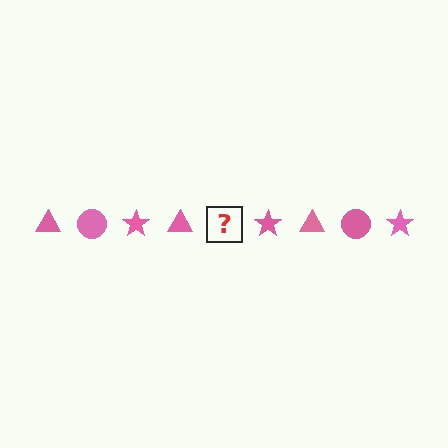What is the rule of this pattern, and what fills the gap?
The rule is that the pattern cycles through triangle, circle, star shapes in pink. The gap should be filled with a pink circle.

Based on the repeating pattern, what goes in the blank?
The blank should be a pink circle.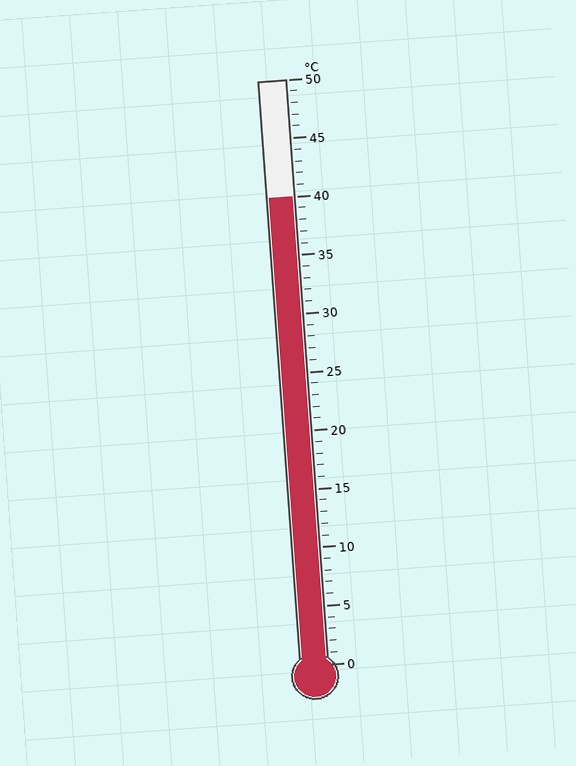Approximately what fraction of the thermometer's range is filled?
The thermometer is filled to approximately 80% of its range.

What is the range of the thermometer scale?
The thermometer scale ranges from 0°C to 50°C.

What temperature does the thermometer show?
The thermometer shows approximately 40°C.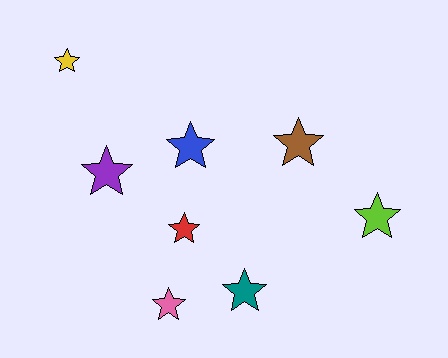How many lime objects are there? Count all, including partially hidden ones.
There is 1 lime object.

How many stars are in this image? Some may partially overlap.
There are 8 stars.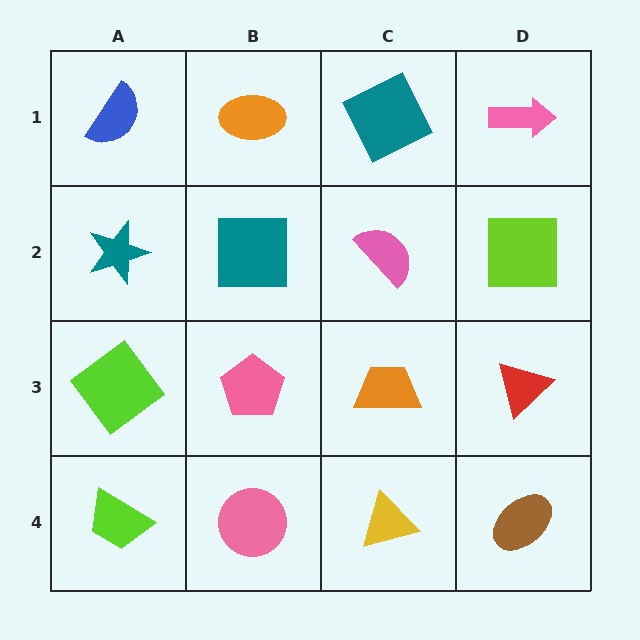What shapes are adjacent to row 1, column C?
A pink semicircle (row 2, column C), an orange ellipse (row 1, column B), a pink arrow (row 1, column D).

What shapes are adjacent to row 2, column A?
A blue semicircle (row 1, column A), a lime diamond (row 3, column A), a teal square (row 2, column B).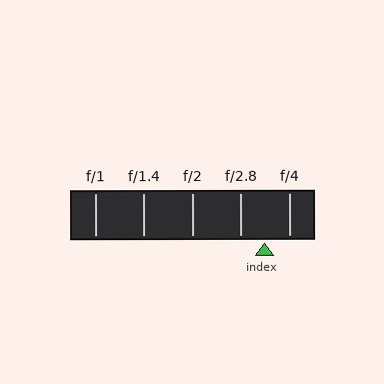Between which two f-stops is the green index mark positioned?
The index mark is between f/2.8 and f/4.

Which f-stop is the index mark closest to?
The index mark is closest to f/2.8.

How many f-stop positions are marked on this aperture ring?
There are 5 f-stop positions marked.